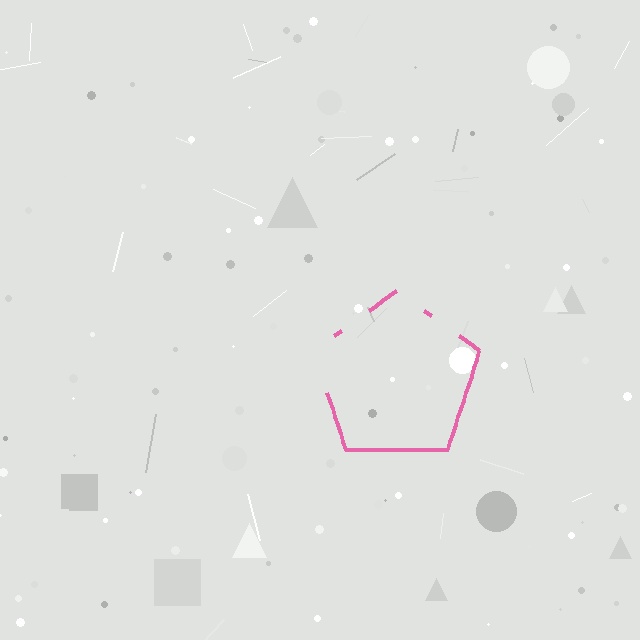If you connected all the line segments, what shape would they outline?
They would outline a pentagon.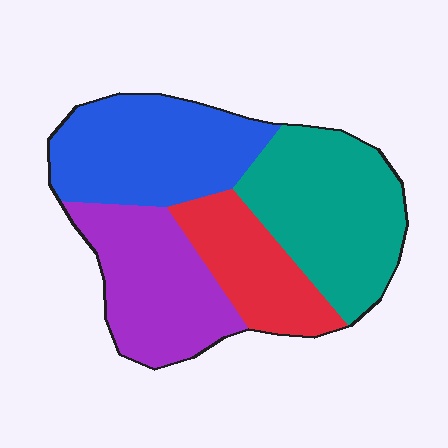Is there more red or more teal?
Teal.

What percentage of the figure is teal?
Teal takes up between a quarter and a half of the figure.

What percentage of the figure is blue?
Blue takes up about one quarter (1/4) of the figure.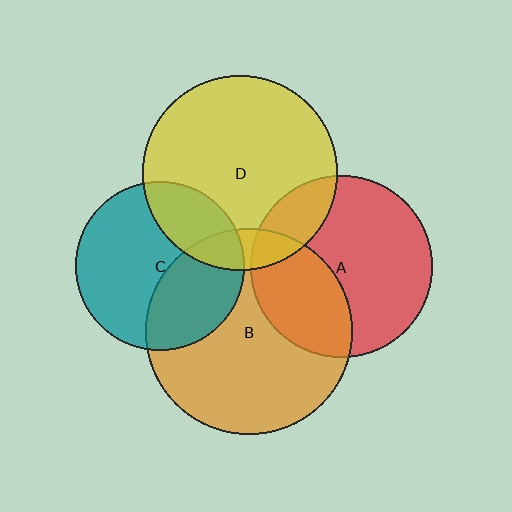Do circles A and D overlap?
Yes.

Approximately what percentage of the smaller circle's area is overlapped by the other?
Approximately 15%.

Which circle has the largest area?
Circle B (orange).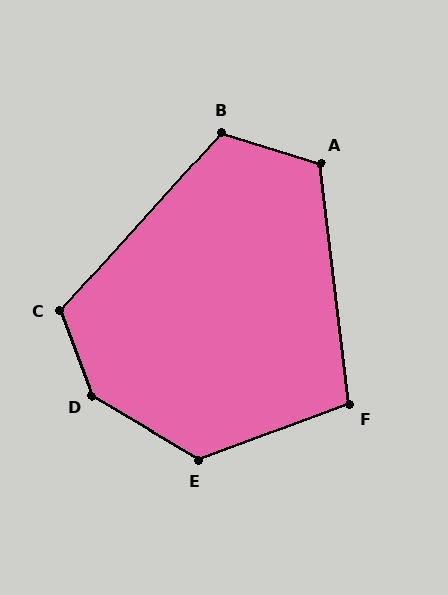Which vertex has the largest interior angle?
D, at approximately 142 degrees.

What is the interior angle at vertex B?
Approximately 115 degrees (obtuse).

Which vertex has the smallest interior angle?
F, at approximately 104 degrees.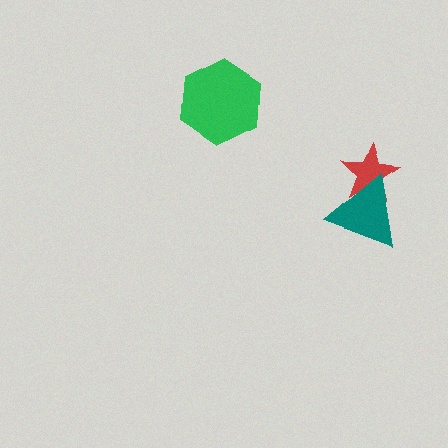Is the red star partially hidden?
Yes, it is partially covered by another shape.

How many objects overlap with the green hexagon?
0 objects overlap with the green hexagon.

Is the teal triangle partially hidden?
No, no other shape covers it.